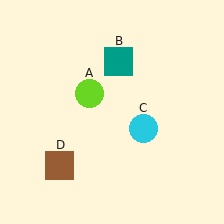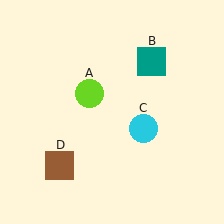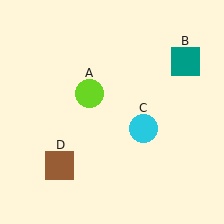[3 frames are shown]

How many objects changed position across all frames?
1 object changed position: teal square (object B).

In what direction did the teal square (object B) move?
The teal square (object B) moved right.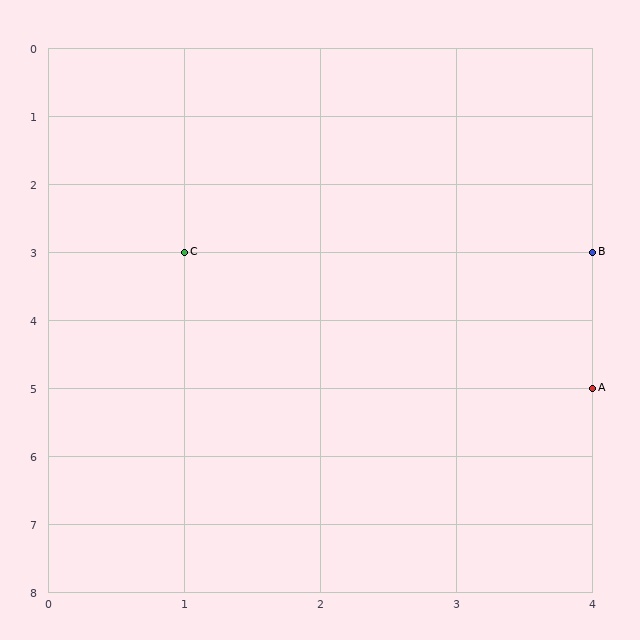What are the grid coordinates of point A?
Point A is at grid coordinates (4, 5).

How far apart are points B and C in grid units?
Points B and C are 3 columns apart.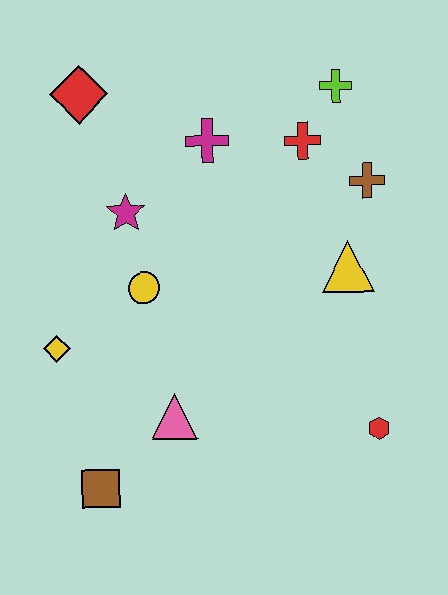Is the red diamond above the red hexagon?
Yes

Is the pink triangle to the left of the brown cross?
Yes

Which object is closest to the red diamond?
The magenta star is closest to the red diamond.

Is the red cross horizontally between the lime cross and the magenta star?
Yes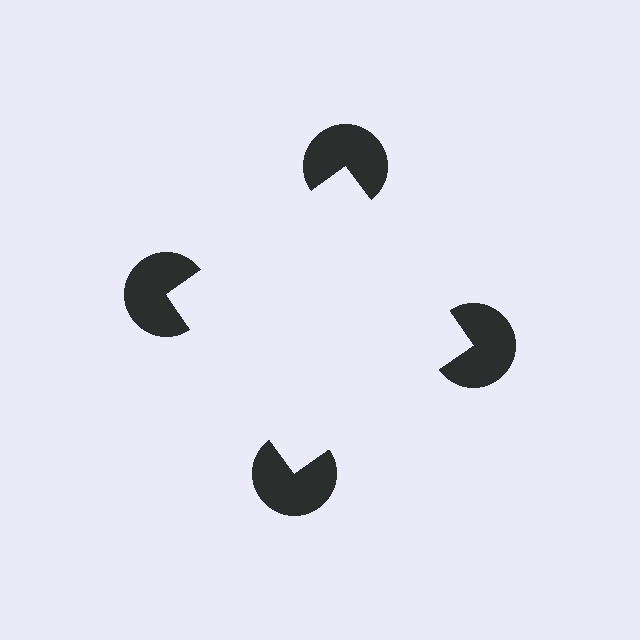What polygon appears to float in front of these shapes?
An illusory square — its edges are inferred from the aligned wedge cuts in the pac-man discs, not physically drawn.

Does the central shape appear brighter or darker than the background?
It typically appears slightly brighter than the background, even though no actual brightness change is drawn.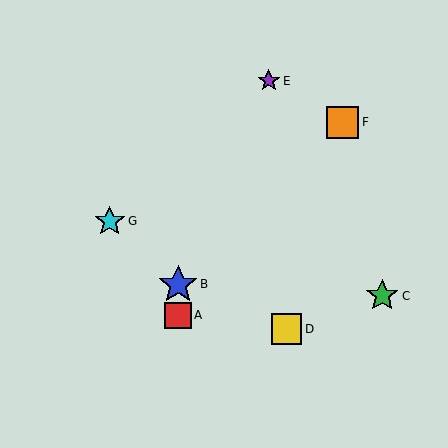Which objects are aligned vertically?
Objects A, B are aligned vertically.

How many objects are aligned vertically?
2 objects (A, B) are aligned vertically.